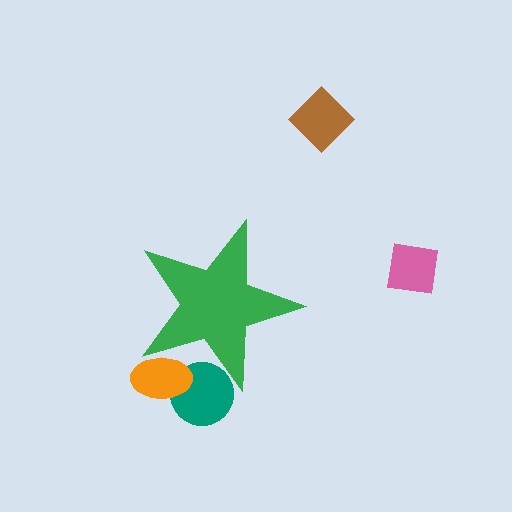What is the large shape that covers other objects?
A green star.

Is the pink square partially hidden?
No, the pink square is fully visible.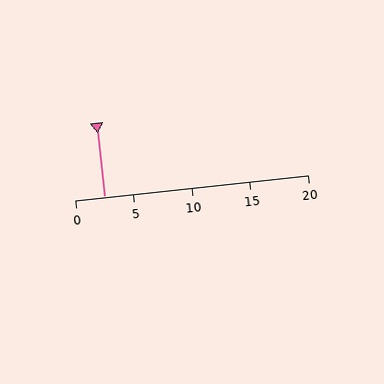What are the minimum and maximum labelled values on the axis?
The axis runs from 0 to 20.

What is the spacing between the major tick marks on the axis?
The major ticks are spaced 5 apart.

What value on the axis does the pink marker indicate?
The marker indicates approximately 2.5.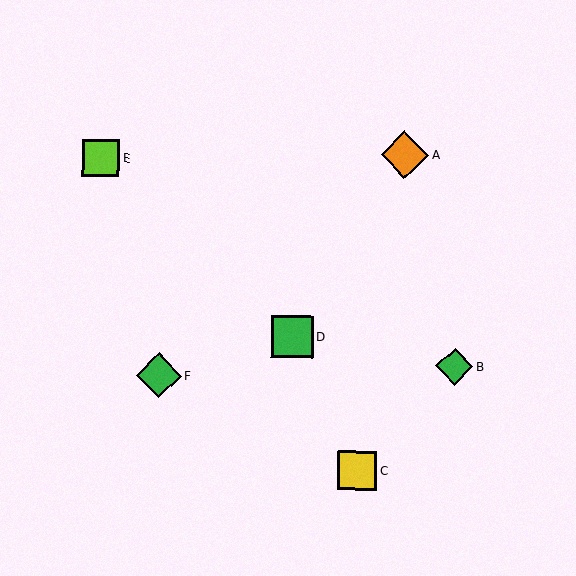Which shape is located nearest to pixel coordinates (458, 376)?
The green diamond (labeled B) at (455, 366) is nearest to that location.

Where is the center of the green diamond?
The center of the green diamond is at (159, 375).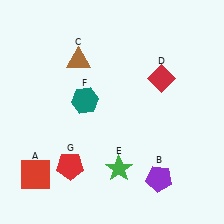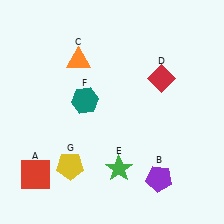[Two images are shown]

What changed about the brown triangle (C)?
In Image 1, C is brown. In Image 2, it changed to orange.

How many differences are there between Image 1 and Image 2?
There are 2 differences between the two images.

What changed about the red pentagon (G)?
In Image 1, G is red. In Image 2, it changed to yellow.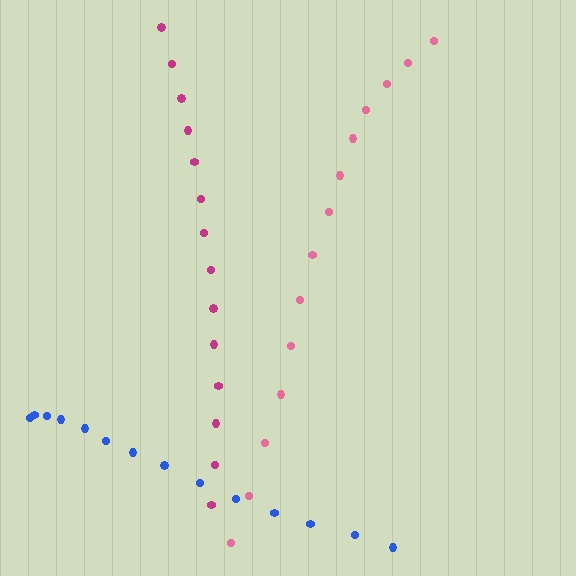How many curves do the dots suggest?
There are 3 distinct paths.